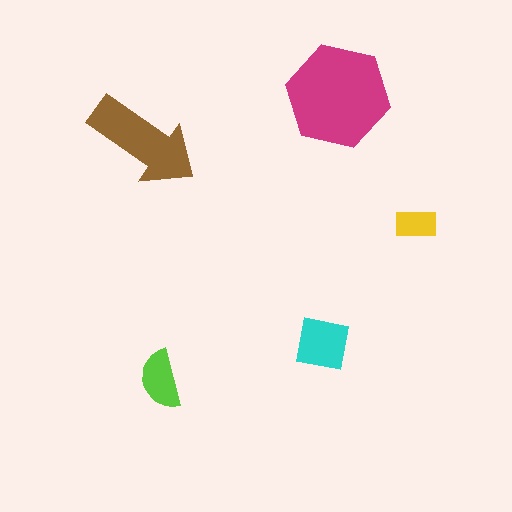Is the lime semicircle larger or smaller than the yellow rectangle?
Larger.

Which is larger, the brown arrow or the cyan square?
The brown arrow.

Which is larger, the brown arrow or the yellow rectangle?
The brown arrow.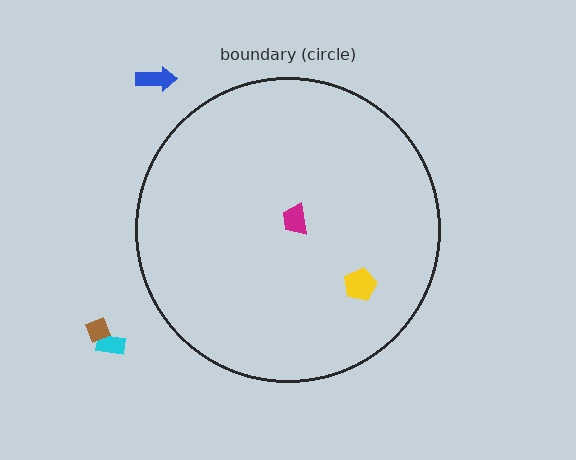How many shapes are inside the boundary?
2 inside, 3 outside.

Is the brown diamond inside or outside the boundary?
Outside.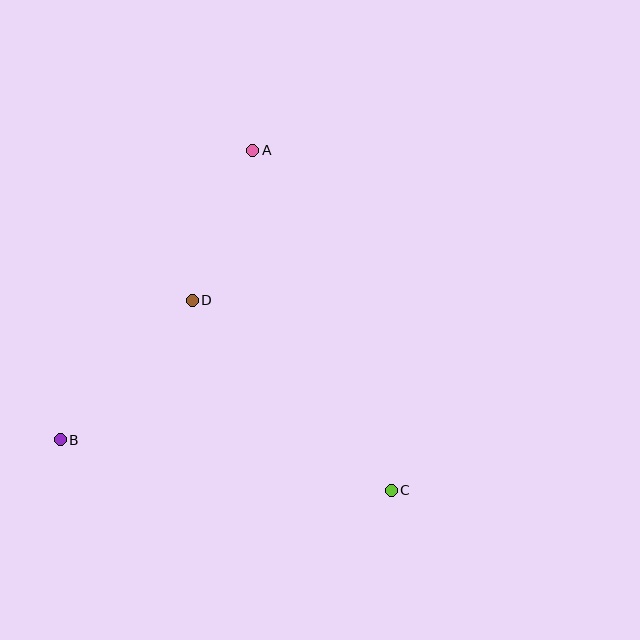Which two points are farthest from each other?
Points A and C are farthest from each other.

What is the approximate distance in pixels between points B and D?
The distance between B and D is approximately 192 pixels.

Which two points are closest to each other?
Points A and D are closest to each other.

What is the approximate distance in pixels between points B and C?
The distance between B and C is approximately 335 pixels.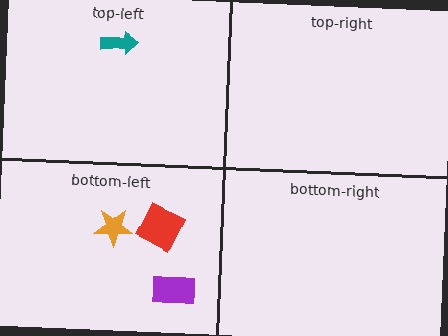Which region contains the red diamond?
The bottom-left region.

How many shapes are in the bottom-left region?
3.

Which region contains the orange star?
The bottom-left region.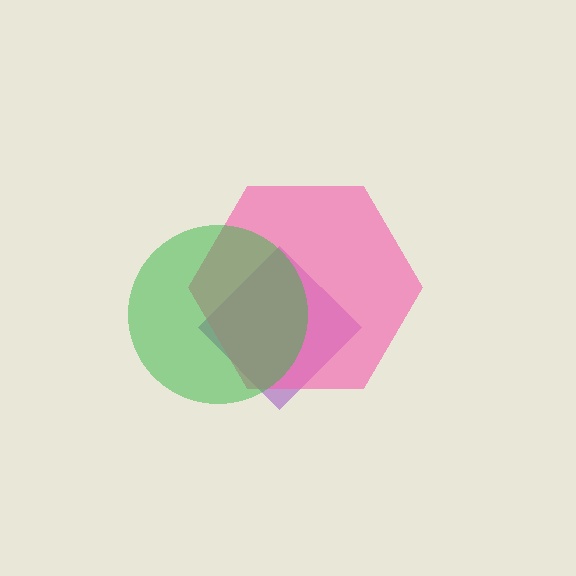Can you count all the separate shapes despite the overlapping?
Yes, there are 3 separate shapes.